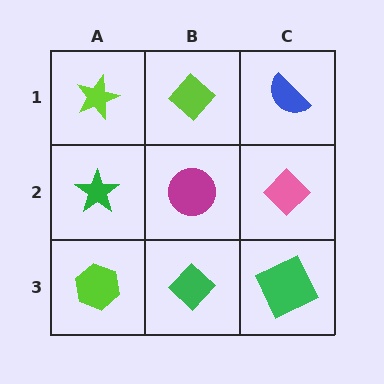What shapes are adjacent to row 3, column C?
A pink diamond (row 2, column C), a green diamond (row 3, column B).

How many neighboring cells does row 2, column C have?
3.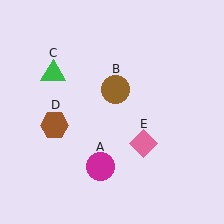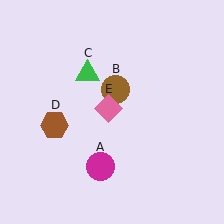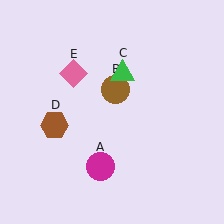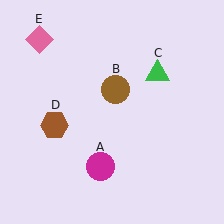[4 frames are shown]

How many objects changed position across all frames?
2 objects changed position: green triangle (object C), pink diamond (object E).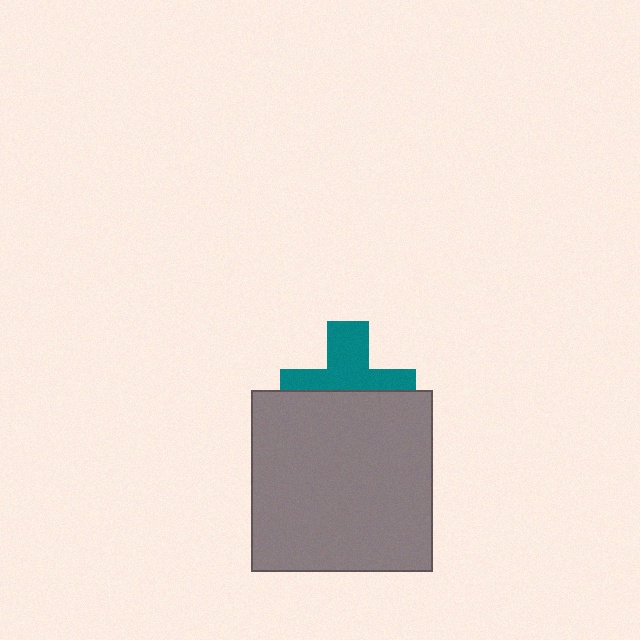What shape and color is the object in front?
The object in front is a gray square.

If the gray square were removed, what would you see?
You would see the complete teal cross.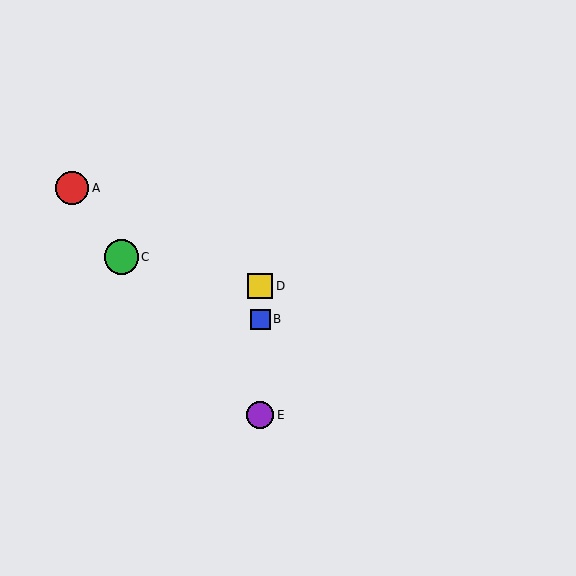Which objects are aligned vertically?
Objects B, D, E are aligned vertically.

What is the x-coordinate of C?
Object C is at x≈121.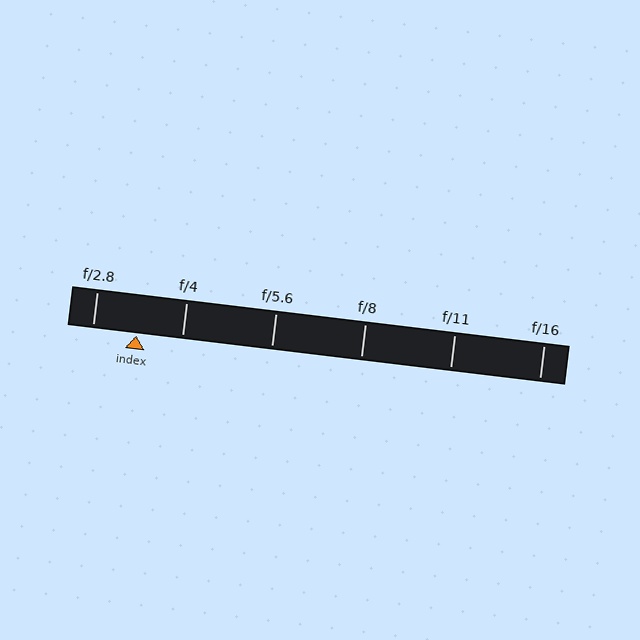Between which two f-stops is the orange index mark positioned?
The index mark is between f/2.8 and f/4.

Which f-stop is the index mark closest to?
The index mark is closest to f/2.8.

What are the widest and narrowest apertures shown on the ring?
The widest aperture shown is f/2.8 and the narrowest is f/16.